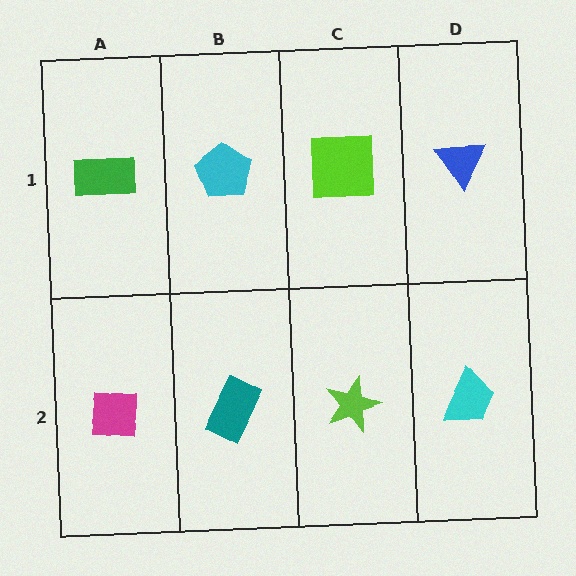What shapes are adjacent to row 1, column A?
A magenta square (row 2, column A), a cyan pentagon (row 1, column B).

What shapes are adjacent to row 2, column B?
A cyan pentagon (row 1, column B), a magenta square (row 2, column A), a lime star (row 2, column C).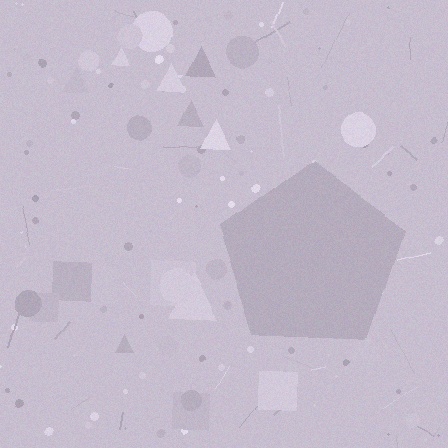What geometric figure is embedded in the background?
A pentagon is embedded in the background.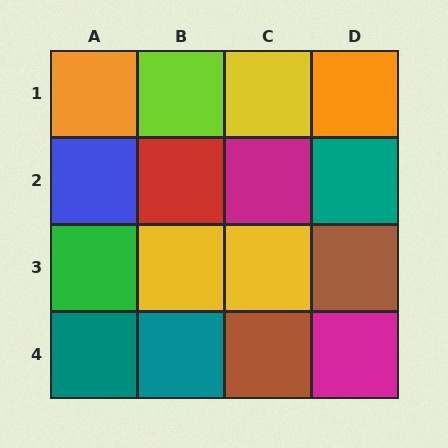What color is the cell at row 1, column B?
Lime.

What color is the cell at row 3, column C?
Yellow.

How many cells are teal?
3 cells are teal.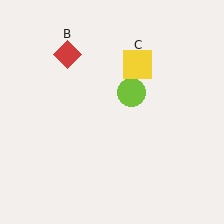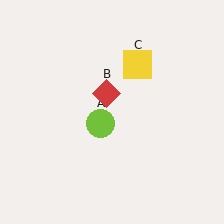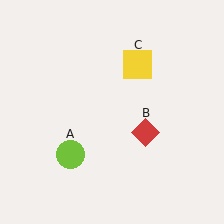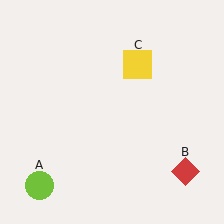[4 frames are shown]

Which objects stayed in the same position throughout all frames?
Yellow square (object C) remained stationary.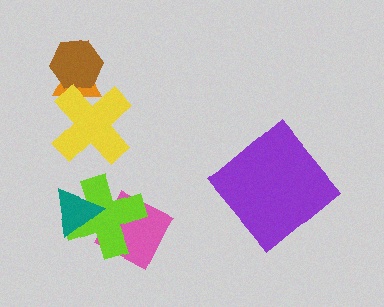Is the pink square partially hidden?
Yes, it is partially covered by another shape.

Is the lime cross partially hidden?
Yes, it is partially covered by another shape.